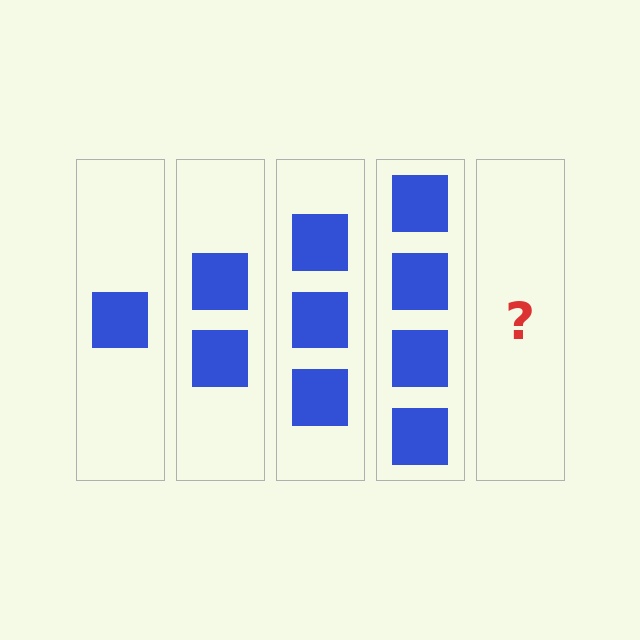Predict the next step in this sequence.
The next step is 5 squares.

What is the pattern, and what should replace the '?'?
The pattern is that each step adds one more square. The '?' should be 5 squares.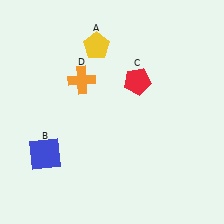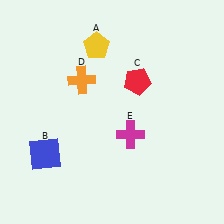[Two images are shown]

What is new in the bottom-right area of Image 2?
A magenta cross (E) was added in the bottom-right area of Image 2.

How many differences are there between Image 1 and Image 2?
There is 1 difference between the two images.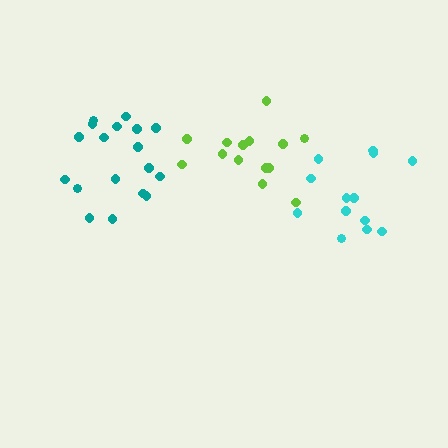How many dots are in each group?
Group 1: 18 dots, Group 2: 13 dots, Group 3: 14 dots (45 total).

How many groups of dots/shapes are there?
There are 3 groups.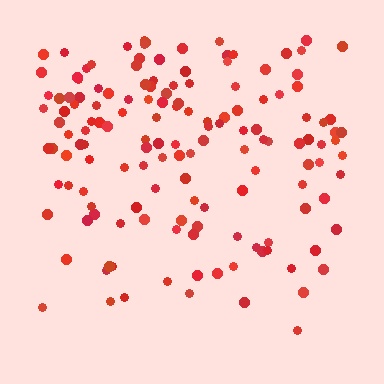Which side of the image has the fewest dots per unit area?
The bottom.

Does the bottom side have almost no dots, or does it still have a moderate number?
Still a moderate number, just noticeably fewer than the top.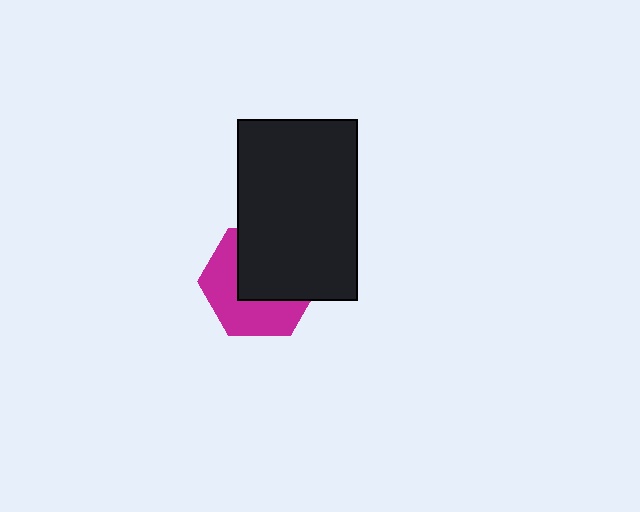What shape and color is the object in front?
The object in front is a black rectangle.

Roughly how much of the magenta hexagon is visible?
About half of it is visible (roughly 48%).